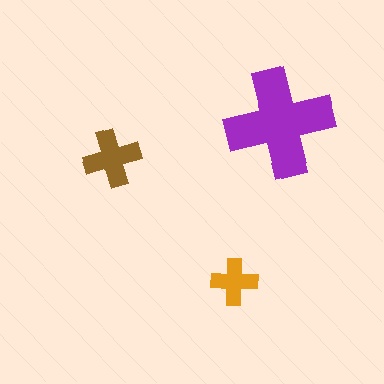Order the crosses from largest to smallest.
the purple one, the brown one, the orange one.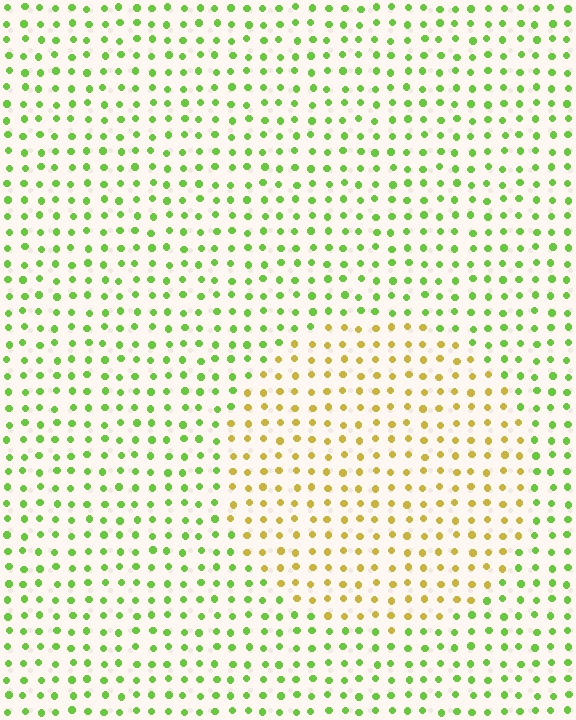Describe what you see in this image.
The image is filled with small lime elements in a uniform arrangement. A circle-shaped region is visible where the elements are tinted to a slightly different hue, forming a subtle color boundary.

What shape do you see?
I see a circle.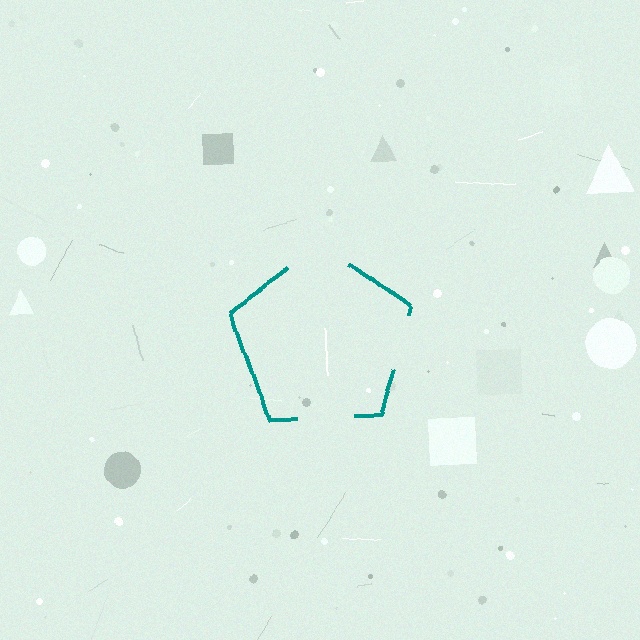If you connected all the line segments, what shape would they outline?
They would outline a pentagon.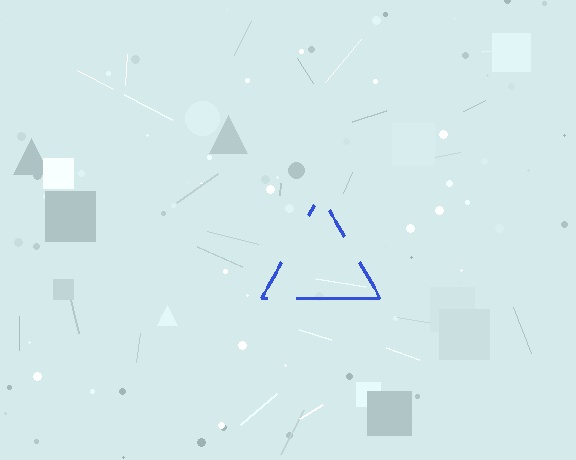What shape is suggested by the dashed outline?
The dashed outline suggests a triangle.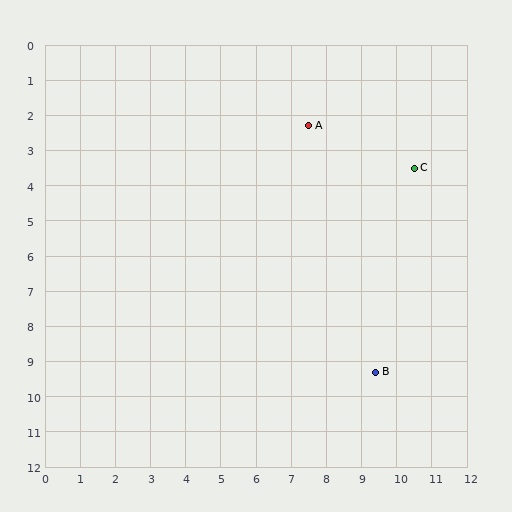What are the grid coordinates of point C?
Point C is at approximately (10.5, 3.5).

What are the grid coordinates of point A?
Point A is at approximately (7.5, 2.3).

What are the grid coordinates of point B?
Point B is at approximately (9.4, 9.3).